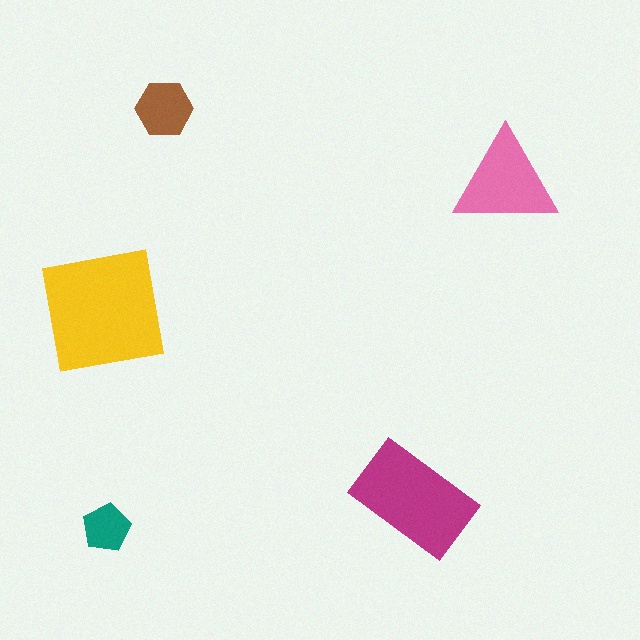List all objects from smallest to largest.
The teal pentagon, the brown hexagon, the pink triangle, the magenta rectangle, the yellow square.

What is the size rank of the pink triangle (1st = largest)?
3rd.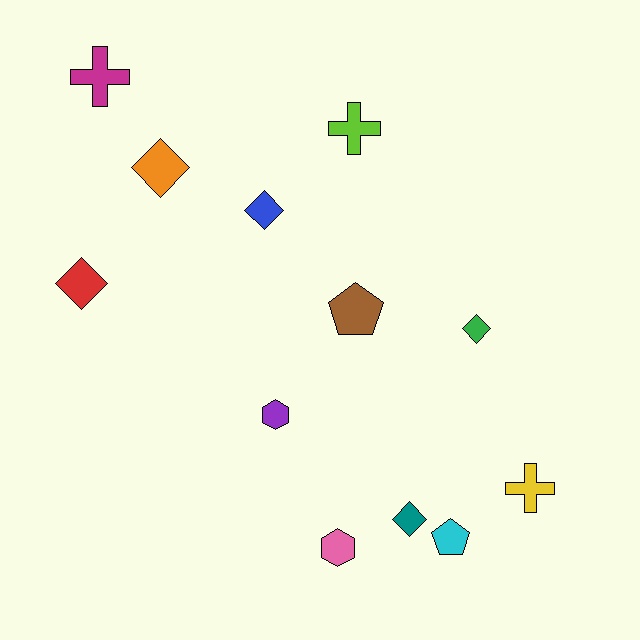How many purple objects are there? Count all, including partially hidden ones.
There is 1 purple object.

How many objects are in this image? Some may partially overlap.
There are 12 objects.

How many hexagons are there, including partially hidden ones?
There are 2 hexagons.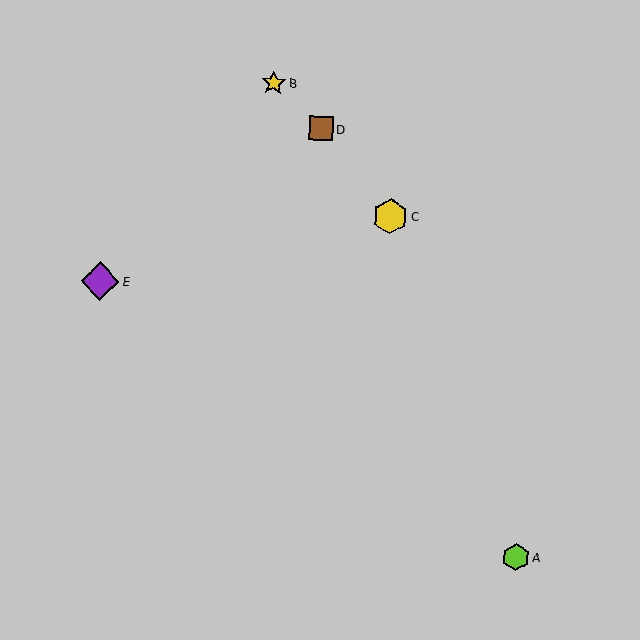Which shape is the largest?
The purple diamond (labeled E) is the largest.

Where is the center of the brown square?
The center of the brown square is at (321, 129).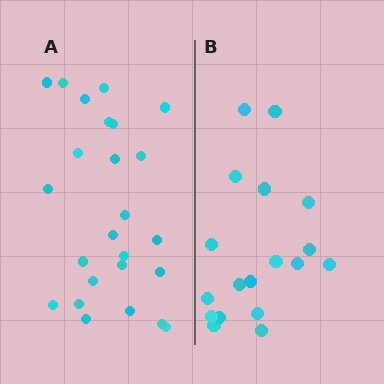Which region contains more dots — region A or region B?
Region A (the left region) has more dots.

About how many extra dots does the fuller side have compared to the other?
Region A has roughly 8 or so more dots than region B.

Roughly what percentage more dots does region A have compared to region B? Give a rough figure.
About 40% more.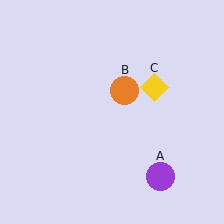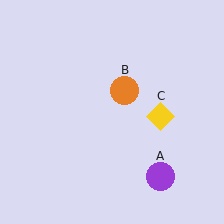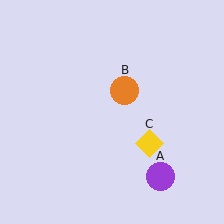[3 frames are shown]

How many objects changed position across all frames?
1 object changed position: yellow diamond (object C).